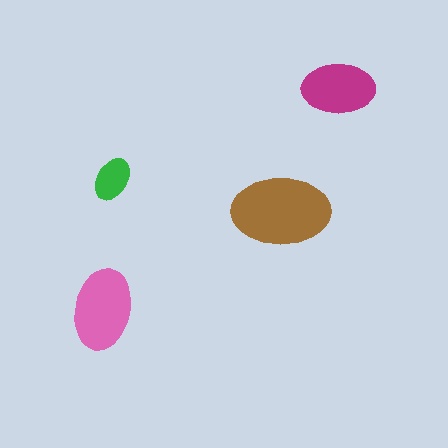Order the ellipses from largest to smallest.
the brown one, the pink one, the magenta one, the green one.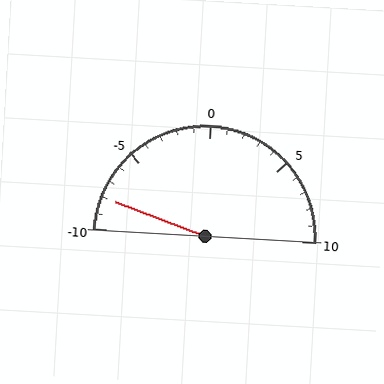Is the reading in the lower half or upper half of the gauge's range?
The reading is in the lower half of the range (-10 to 10).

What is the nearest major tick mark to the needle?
The nearest major tick mark is -10.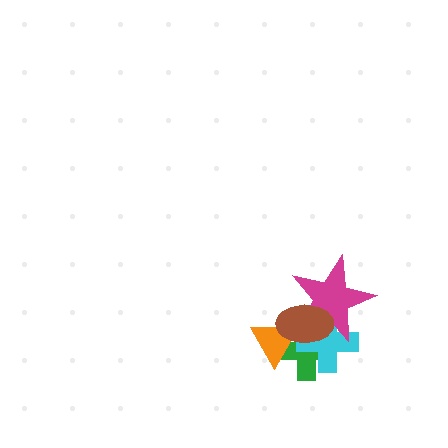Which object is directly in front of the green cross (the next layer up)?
The orange triangle is directly in front of the green cross.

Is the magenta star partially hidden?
Yes, it is partially covered by another shape.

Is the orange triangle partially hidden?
Yes, it is partially covered by another shape.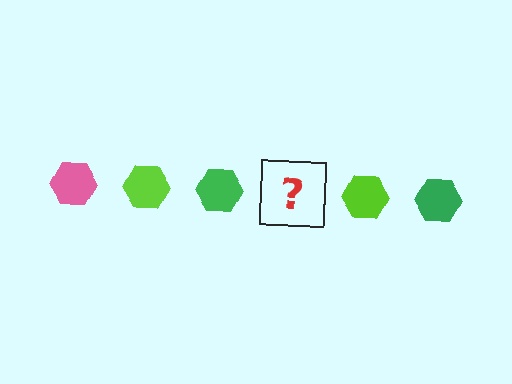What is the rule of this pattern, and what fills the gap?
The rule is that the pattern cycles through pink, lime, green hexagons. The gap should be filled with a pink hexagon.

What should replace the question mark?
The question mark should be replaced with a pink hexagon.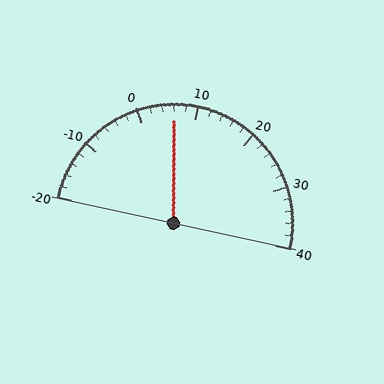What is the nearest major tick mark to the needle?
The nearest major tick mark is 10.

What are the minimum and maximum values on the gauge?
The gauge ranges from -20 to 40.